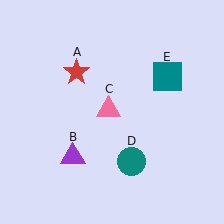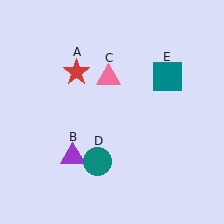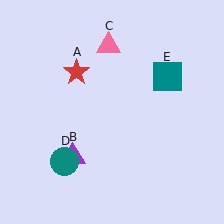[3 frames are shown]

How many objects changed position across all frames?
2 objects changed position: pink triangle (object C), teal circle (object D).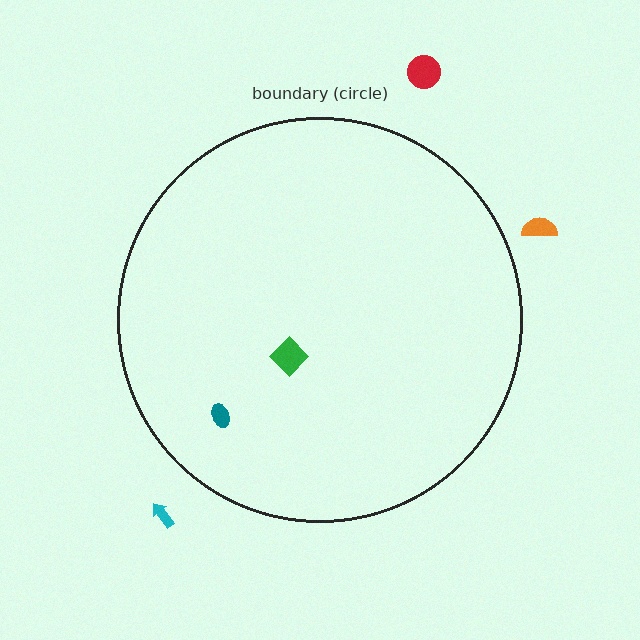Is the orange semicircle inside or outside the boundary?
Outside.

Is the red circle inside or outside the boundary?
Outside.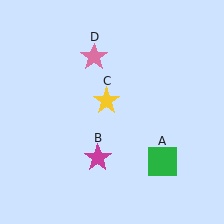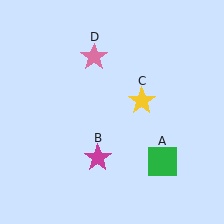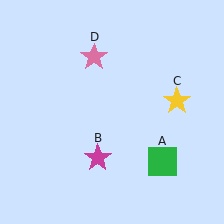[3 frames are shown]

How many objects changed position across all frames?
1 object changed position: yellow star (object C).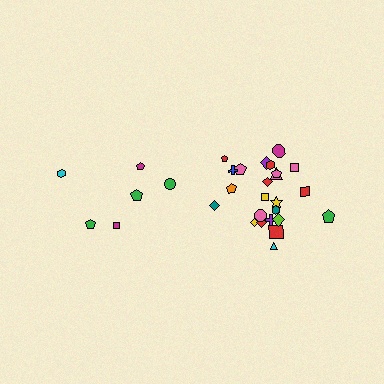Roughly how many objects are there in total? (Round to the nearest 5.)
Roughly 30 objects in total.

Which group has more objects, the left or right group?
The right group.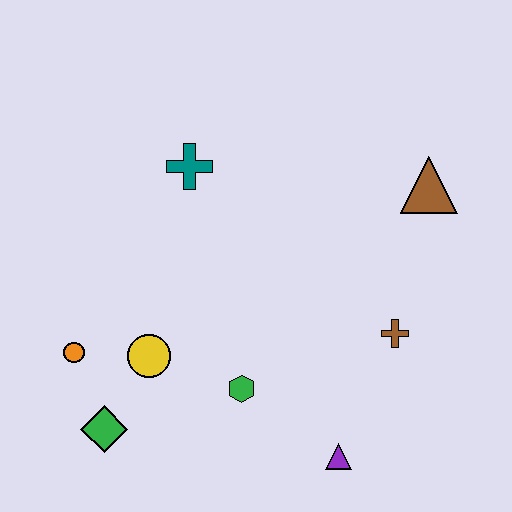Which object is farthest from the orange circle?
The brown triangle is farthest from the orange circle.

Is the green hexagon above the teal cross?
No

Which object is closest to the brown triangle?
The brown cross is closest to the brown triangle.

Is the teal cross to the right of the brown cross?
No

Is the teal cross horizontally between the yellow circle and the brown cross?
Yes